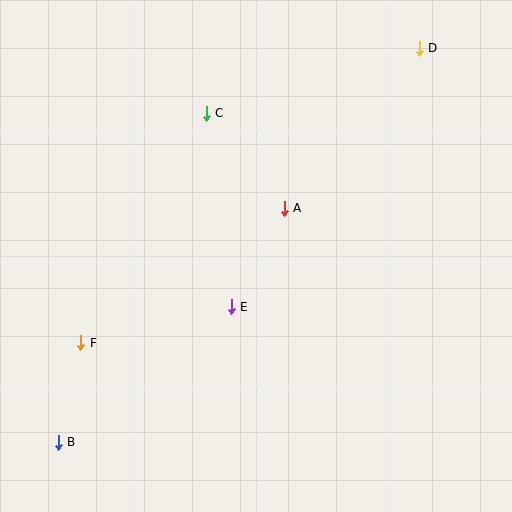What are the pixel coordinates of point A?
Point A is at (284, 208).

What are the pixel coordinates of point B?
Point B is at (58, 442).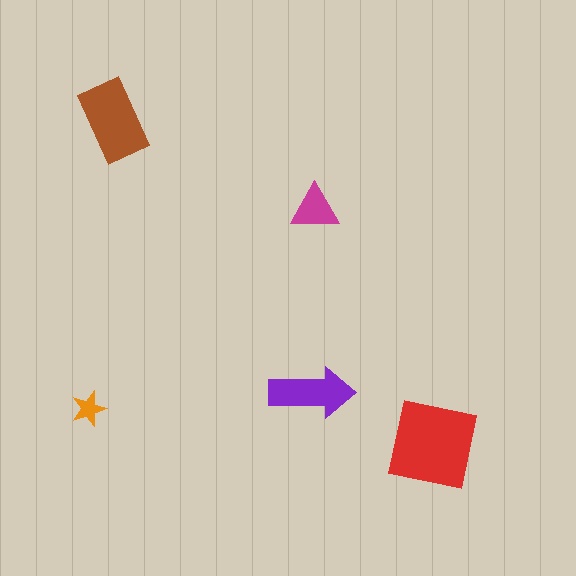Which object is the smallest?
The orange star.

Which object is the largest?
The red square.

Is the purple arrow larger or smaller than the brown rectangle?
Smaller.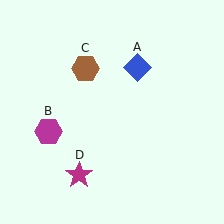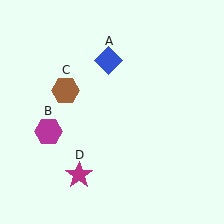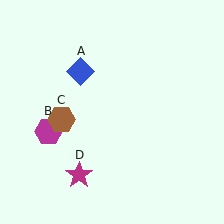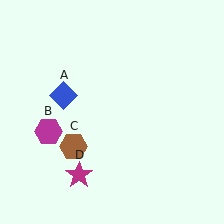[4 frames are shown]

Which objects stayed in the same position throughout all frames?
Magenta hexagon (object B) and magenta star (object D) remained stationary.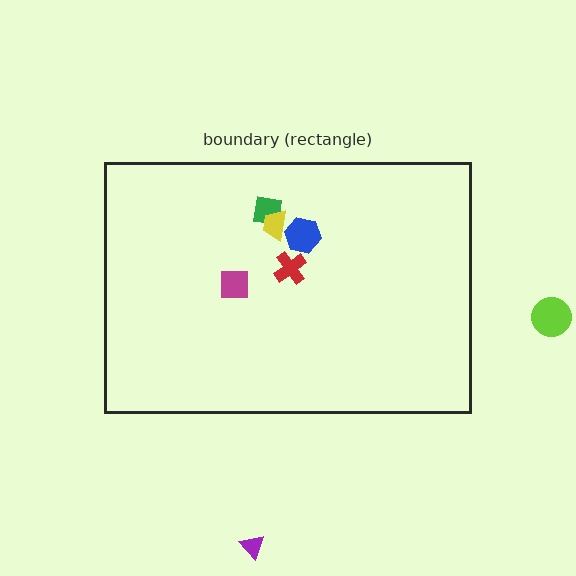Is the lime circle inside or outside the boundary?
Outside.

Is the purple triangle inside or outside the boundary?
Outside.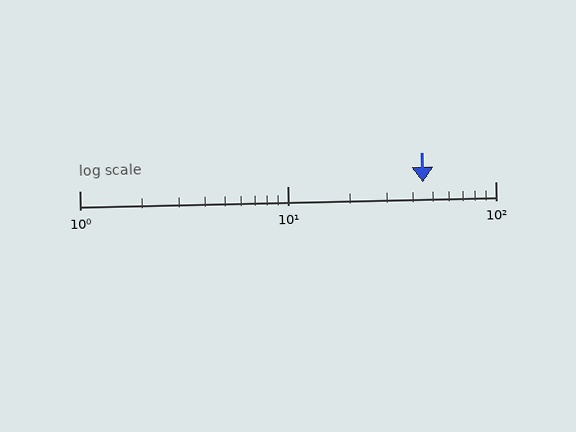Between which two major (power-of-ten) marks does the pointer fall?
The pointer is between 10 and 100.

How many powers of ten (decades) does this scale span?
The scale spans 2 decades, from 1 to 100.